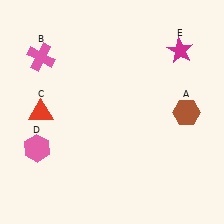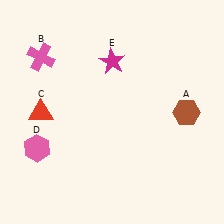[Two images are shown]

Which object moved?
The magenta star (E) moved left.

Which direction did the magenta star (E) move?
The magenta star (E) moved left.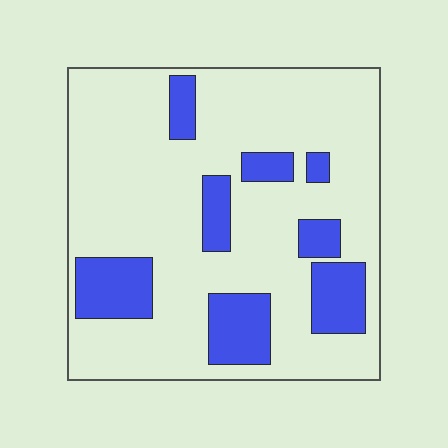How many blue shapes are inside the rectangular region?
8.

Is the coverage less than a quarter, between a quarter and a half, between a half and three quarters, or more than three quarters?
Less than a quarter.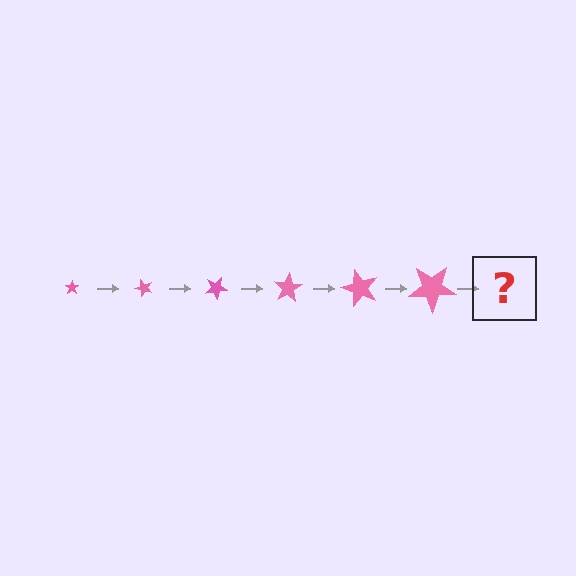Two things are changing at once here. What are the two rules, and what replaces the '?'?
The two rules are that the star grows larger each step and it rotates 50 degrees each step. The '?' should be a star, larger than the previous one and rotated 300 degrees from the start.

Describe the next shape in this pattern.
It should be a star, larger than the previous one and rotated 300 degrees from the start.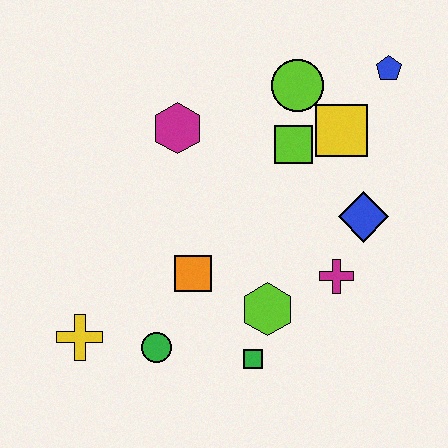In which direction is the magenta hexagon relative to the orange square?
The magenta hexagon is above the orange square.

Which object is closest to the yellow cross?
The green circle is closest to the yellow cross.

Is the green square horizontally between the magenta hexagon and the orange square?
No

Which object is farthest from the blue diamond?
The yellow cross is farthest from the blue diamond.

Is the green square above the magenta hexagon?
No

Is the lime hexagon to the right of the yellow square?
No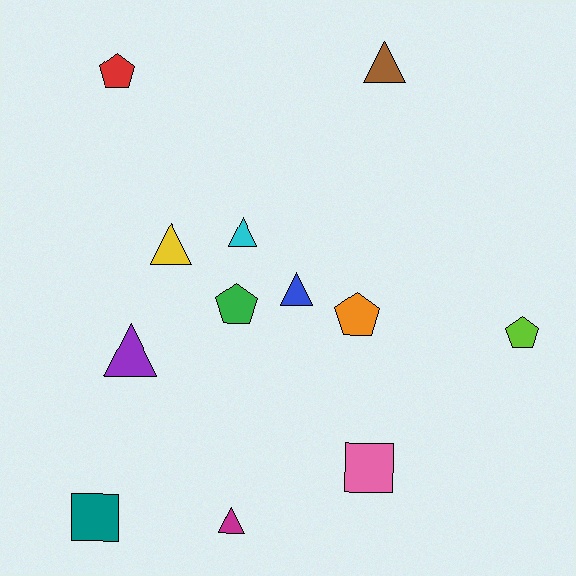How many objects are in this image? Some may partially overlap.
There are 12 objects.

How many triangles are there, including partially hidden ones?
There are 6 triangles.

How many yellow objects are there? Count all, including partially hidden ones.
There is 1 yellow object.